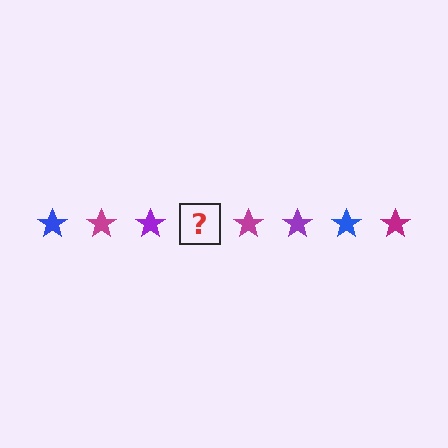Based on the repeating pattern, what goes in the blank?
The blank should be a blue star.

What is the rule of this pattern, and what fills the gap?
The rule is that the pattern cycles through blue, magenta, purple stars. The gap should be filled with a blue star.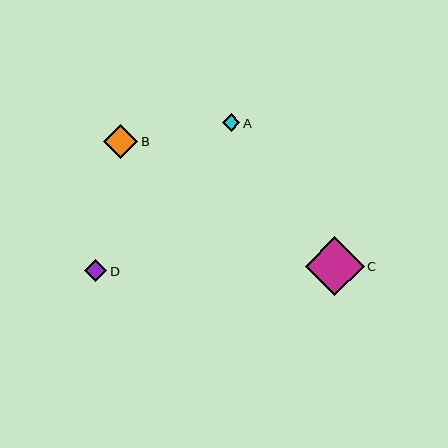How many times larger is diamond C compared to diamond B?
Diamond C is approximately 1.7 times the size of diamond B.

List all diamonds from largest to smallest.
From largest to smallest: C, B, D, A.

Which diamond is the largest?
Diamond C is the largest with a size of approximately 59 pixels.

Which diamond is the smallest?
Diamond A is the smallest with a size of approximately 17 pixels.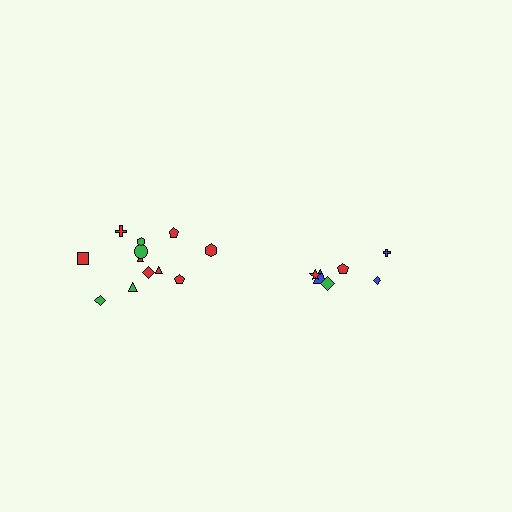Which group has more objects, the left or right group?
The left group.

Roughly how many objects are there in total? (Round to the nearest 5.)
Roughly 20 objects in total.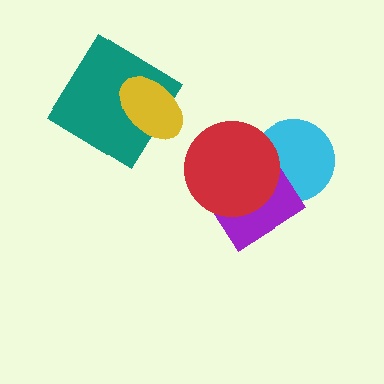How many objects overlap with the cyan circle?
2 objects overlap with the cyan circle.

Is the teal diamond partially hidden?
Yes, it is partially covered by another shape.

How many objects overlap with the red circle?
2 objects overlap with the red circle.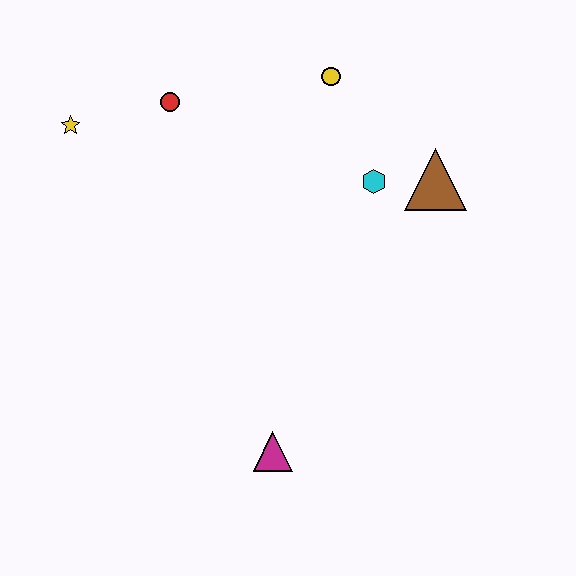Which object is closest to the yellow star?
The red circle is closest to the yellow star.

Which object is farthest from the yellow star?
The magenta triangle is farthest from the yellow star.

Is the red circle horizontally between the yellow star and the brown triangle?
Yes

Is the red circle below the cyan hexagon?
No